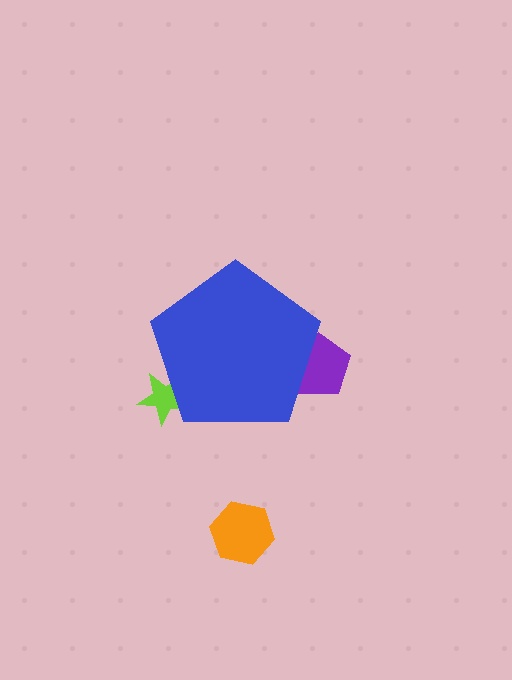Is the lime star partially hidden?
Yes, the lime star is partially hidden behind the blue pentagon.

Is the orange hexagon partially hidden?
No, the orange hexagon is fully visible.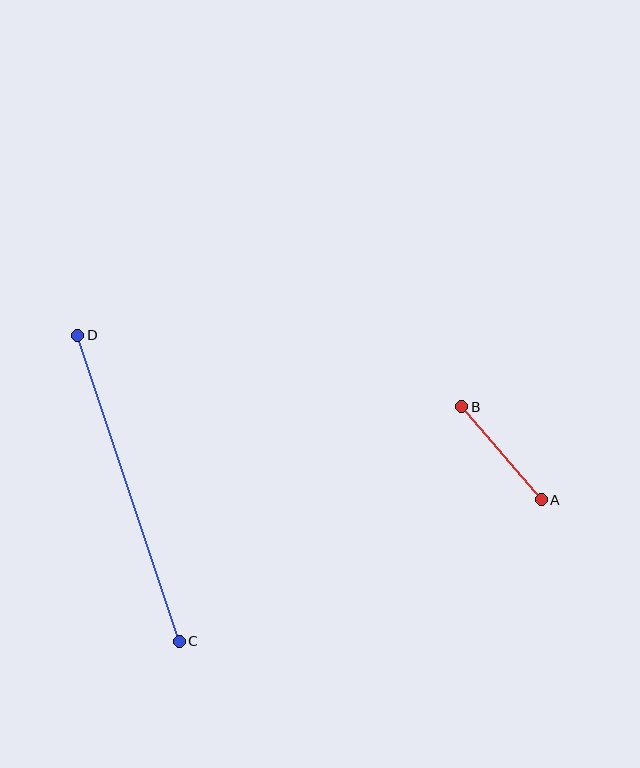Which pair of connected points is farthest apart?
Points C and D are farthest apart.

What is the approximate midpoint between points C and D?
The midpoint is at approximately (129, 488) pixels.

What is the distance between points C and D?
The distance is approximately 322 pixels.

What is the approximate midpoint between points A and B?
The midpoint is at approximately (502, 453) pixels.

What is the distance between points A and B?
The distance is approximately 122 pixels.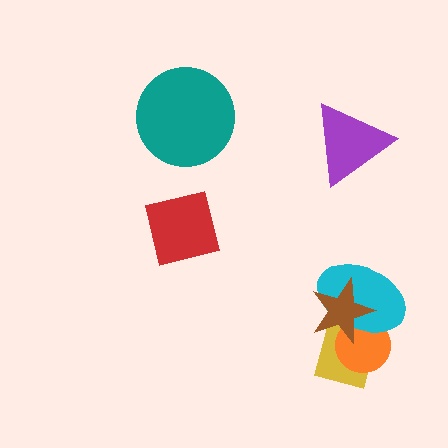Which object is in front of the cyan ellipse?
The brown star is in front of the cyan ellipse.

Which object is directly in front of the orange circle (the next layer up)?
The cyan ellipse is directly in front of the orange circle.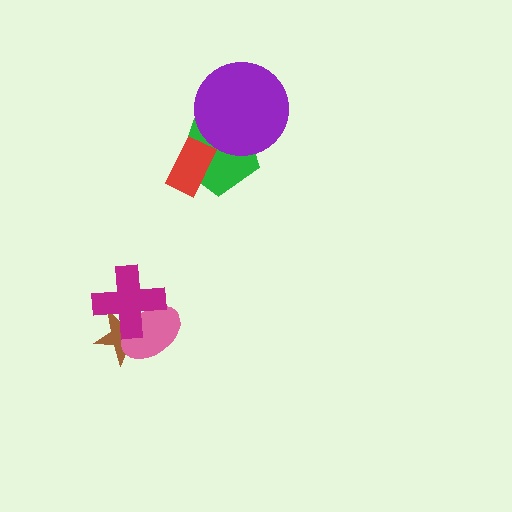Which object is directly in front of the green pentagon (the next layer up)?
The red rectangle is directly in front of the green pentagon.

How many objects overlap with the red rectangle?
1 object overlaps with the red rectangle.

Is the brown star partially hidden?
Yes, it is partially covered by another shape.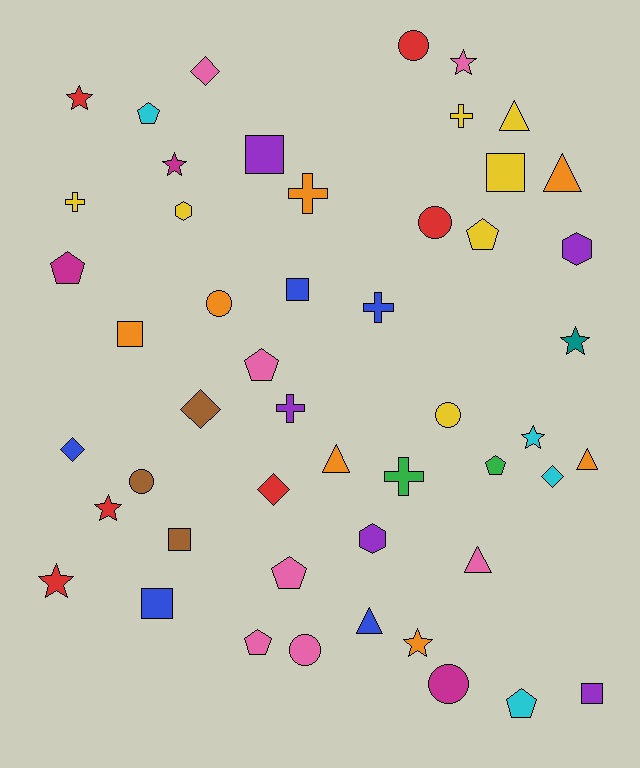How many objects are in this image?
There are 50 objects.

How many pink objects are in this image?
There are 7 pink objects.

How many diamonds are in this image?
There are 5 diamonds.